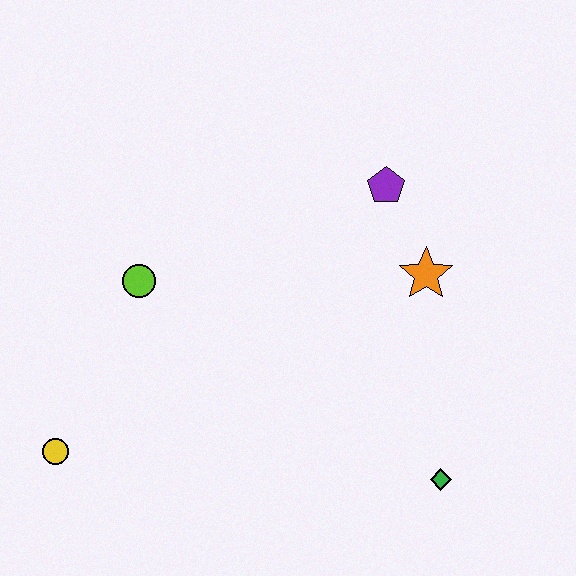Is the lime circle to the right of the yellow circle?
Yes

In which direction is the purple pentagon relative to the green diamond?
The purple pentagon is above the green diamond.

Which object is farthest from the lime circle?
The green diamond is farthest from the lime circle.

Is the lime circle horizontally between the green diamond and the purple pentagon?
No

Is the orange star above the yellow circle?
Yes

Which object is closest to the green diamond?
The orange star is closest to the green diamond.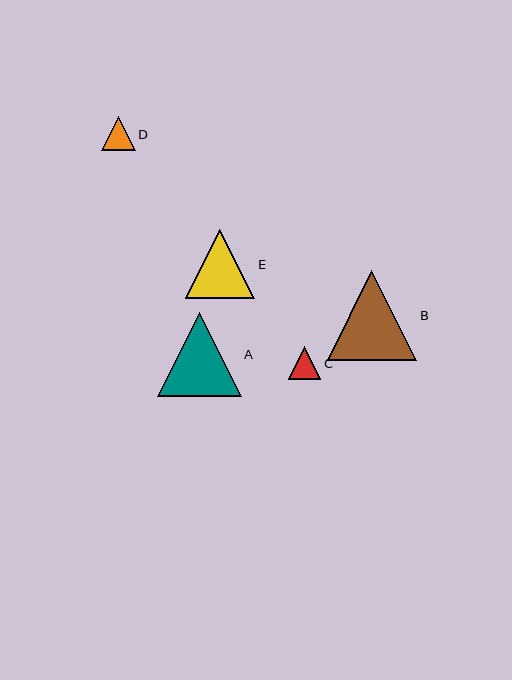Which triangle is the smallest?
Triangle C is the smallest with a size of approximately 32 pixels.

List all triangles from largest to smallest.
From largest to smallest: B, A, E, D, C.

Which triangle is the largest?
Triangle B is the largest with a size of approximately 90 pixels.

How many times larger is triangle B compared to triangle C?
Triangle B is approximately 2.8 times the size of triangle C.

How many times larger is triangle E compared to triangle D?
Triangle E is approximately 2.0 times the size of triangle D.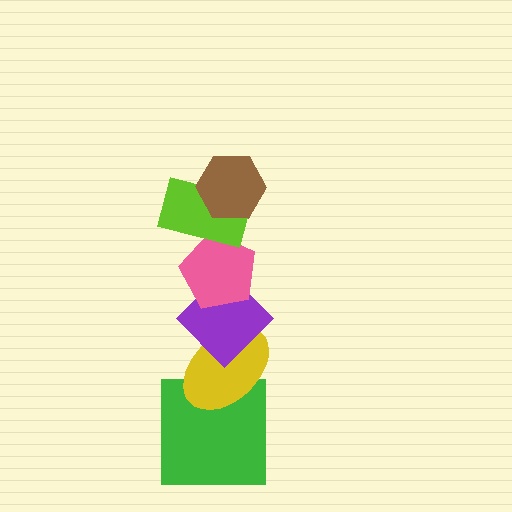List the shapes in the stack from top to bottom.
From top to bottom: the brown hexagon, the lime rectangle, the pink pentagon, the purple diamond, the yellow ellipse, the green square.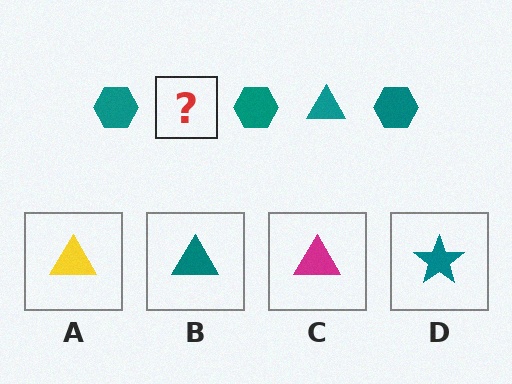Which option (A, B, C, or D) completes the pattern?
B.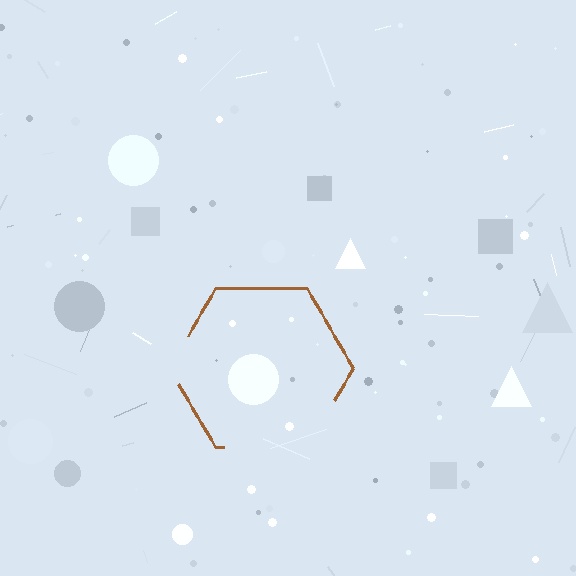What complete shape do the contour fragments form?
The contour fragments form a hexagon.